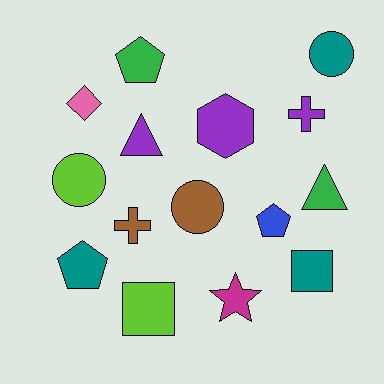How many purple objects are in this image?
There are 3 purple objects.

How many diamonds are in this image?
There is 1 diamond.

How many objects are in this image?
There are 15 objects.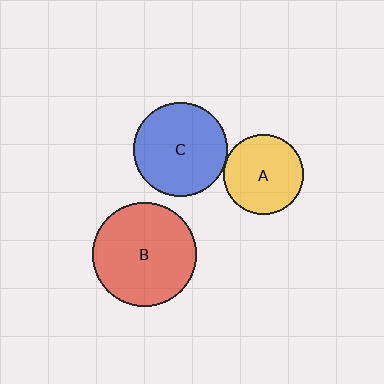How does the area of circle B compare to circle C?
Approximately 1.2 times.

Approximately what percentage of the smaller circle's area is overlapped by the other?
Approximately 5%.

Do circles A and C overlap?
Yes.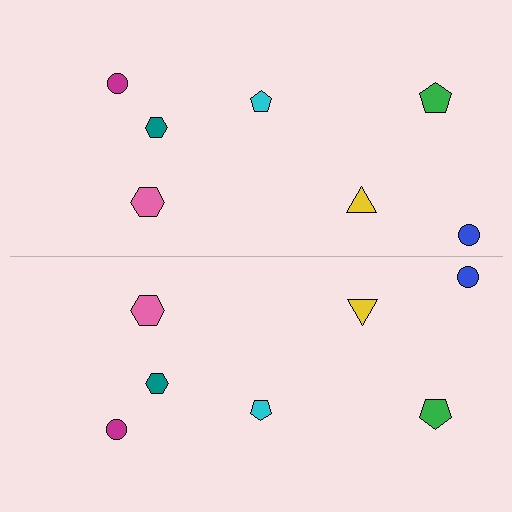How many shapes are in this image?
There are 14 shapes in this image.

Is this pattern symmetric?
Yes, this pattern has bilateral (reflection) symmetry.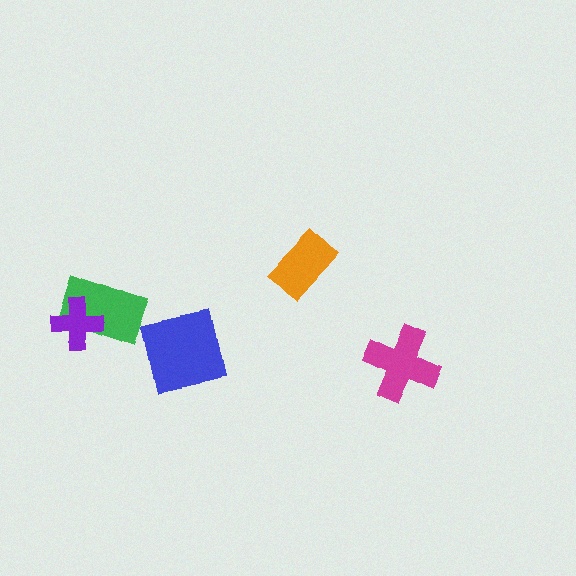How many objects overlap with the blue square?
0 objects overlap with the blue square.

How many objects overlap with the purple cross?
1 object overlaps with the purple cross.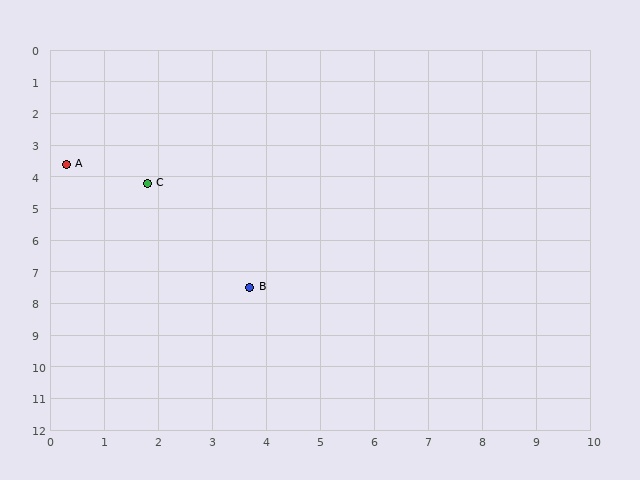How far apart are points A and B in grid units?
Points A and B are about 5.2 grid units apart.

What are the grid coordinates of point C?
Point C is at approximately (1.8, 4.2).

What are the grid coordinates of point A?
Point A is at approximately (0.3, 3.6).